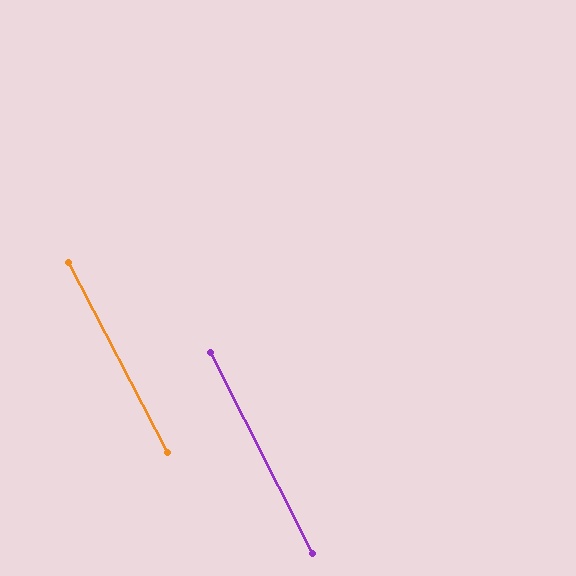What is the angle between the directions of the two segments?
Approximately 1 degree.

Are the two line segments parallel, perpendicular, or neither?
Parallel — their directions differ by only 0.5°.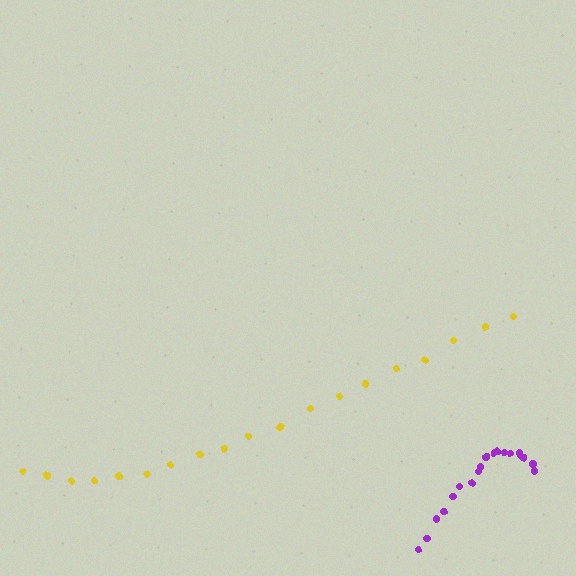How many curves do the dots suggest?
There are 2 distinct paths.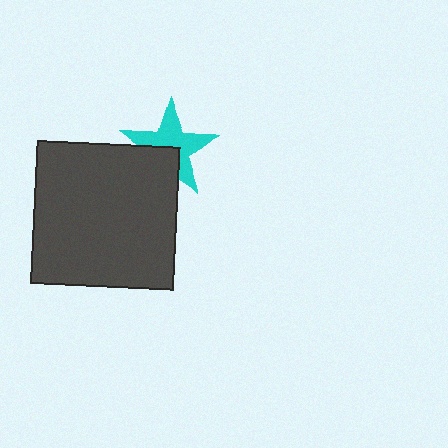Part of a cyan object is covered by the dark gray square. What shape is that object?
It is a star.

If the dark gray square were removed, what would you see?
You would see the complete cyan star.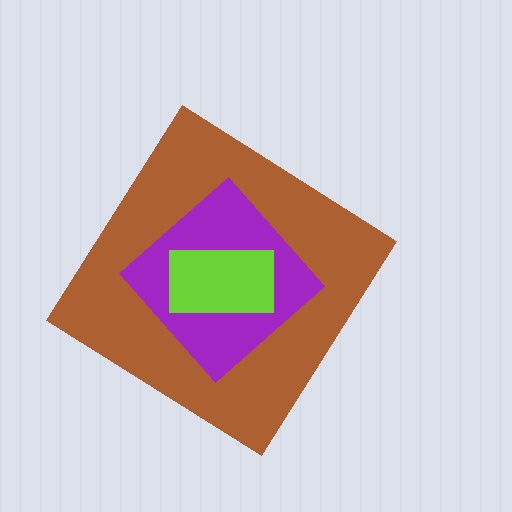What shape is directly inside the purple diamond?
The lime rectangle.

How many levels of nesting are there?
3.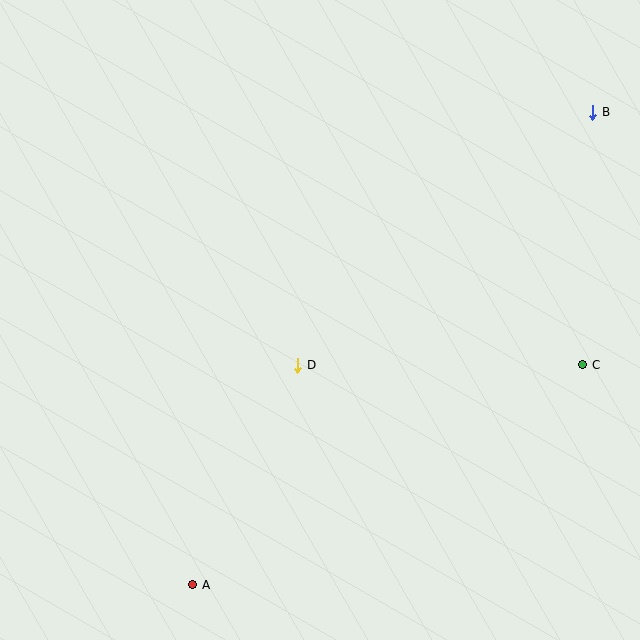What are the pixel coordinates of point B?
Point B is at (593, 112).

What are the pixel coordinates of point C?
Point C is at (583, 365).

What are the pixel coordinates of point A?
Point A is at (193, 585).